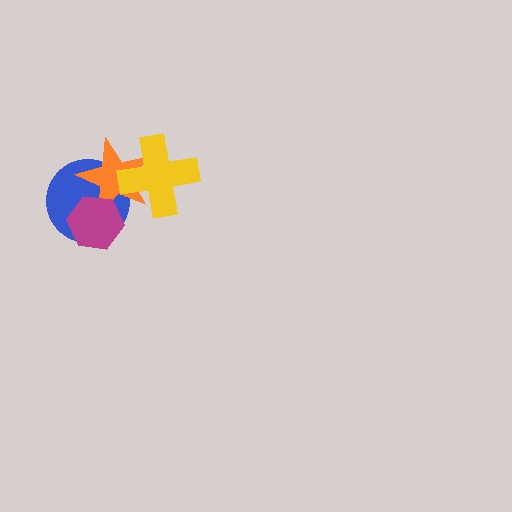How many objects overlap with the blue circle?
2 objects overlap with the blue circle.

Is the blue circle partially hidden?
Yes, it is partially covered by another shape.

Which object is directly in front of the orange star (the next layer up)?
The magenta hexagon is directly in front of the orange star.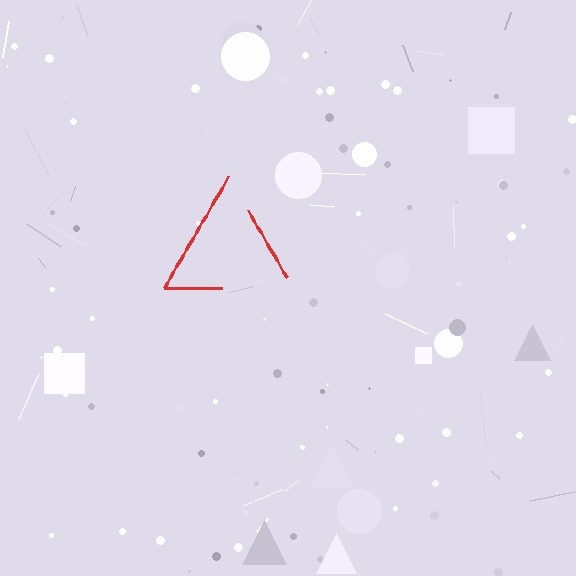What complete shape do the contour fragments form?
The contour fragments form a triangle.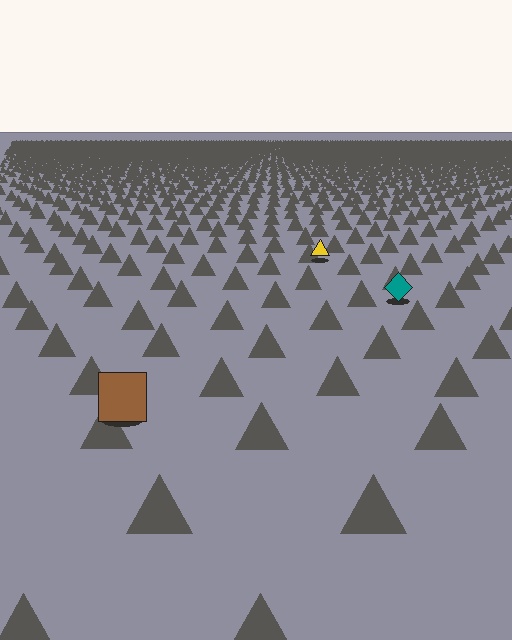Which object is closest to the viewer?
The brown square is closest. The texture marks near it are larger and more spread out.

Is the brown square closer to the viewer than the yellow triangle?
Yes. The brown square is closer — you can tell from the texture gradient: the ground texture is coarser near it.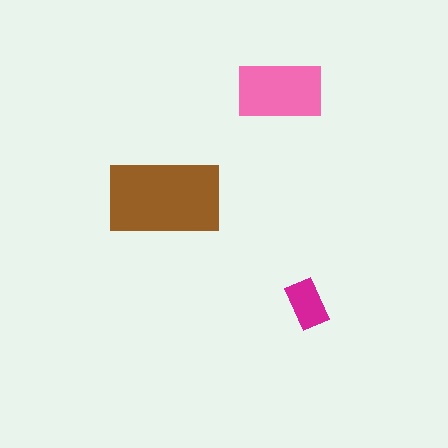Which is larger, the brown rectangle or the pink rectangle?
The brown one.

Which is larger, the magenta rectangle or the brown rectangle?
The brown one.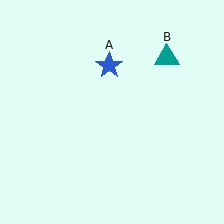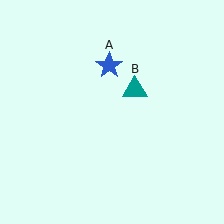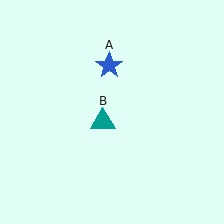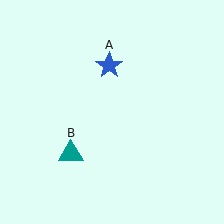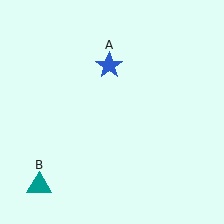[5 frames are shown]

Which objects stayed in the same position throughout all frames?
Blue star (object A) remained stationary.